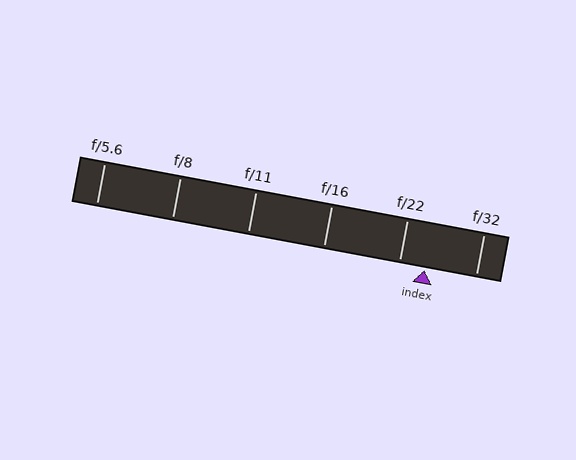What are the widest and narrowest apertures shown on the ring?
The widest aperture shown is f/5.6 and the narrowest is f/32.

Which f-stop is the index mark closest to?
The index mark is closest to f/22.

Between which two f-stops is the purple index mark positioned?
The index mark is between f/22 and f/32.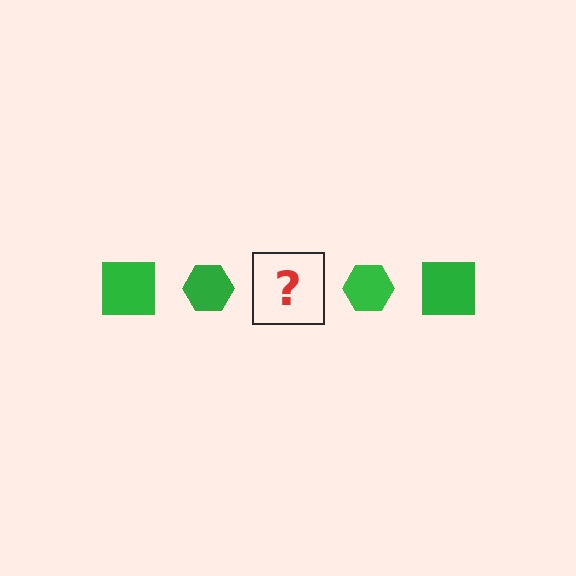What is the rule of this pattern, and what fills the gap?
The rule is that the pattern cycles through square, hexagon shapes in green. The gap should be filled with a green square.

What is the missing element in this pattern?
The missing element is a green square.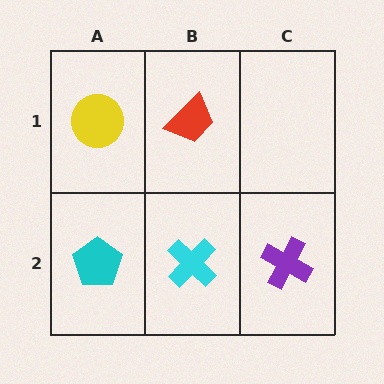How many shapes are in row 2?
3 shapes.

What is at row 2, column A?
A cyan pentagon.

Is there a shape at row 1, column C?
No, that cell is empty.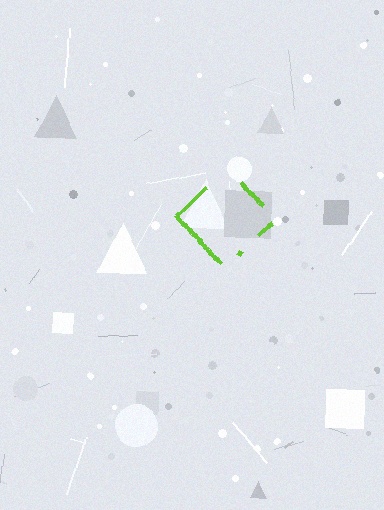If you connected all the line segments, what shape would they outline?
They would outline a diamond.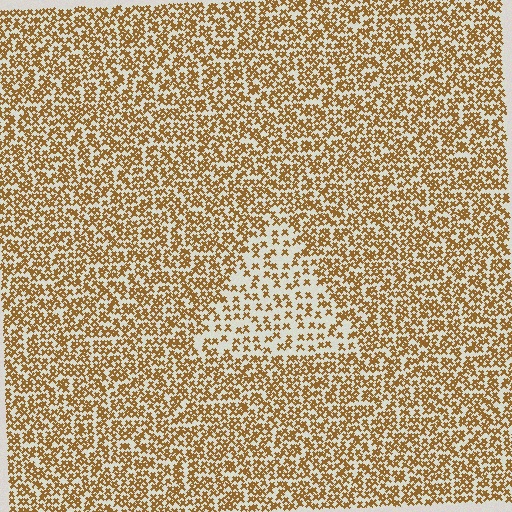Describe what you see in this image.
The image contains small brown elements arranged at two different densities. A triangle-shaped region is visible where the elements are less densely packed than the surrounding area.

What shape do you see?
I see a triangle.